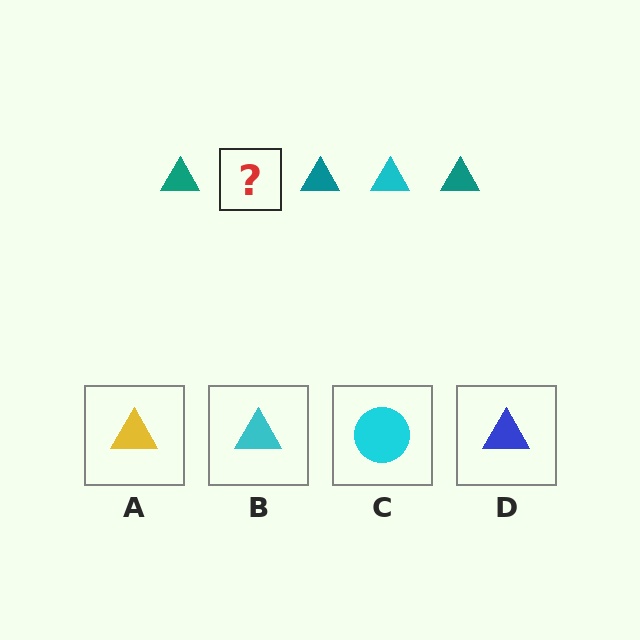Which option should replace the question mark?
Option B.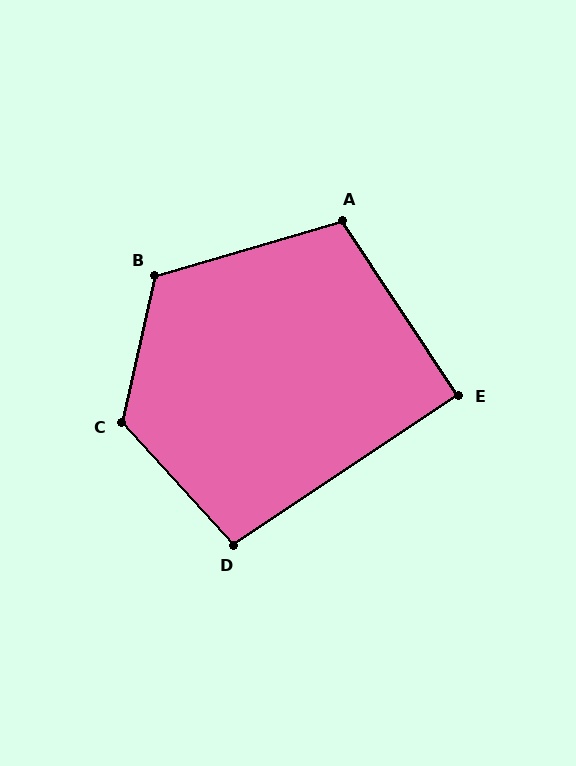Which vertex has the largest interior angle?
C, at approximately 125 degrees.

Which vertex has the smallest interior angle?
E, at approximately 90 degrees.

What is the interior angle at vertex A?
Approximately 107 degrees (obtuse).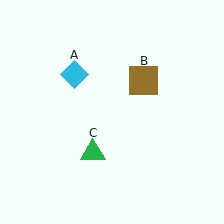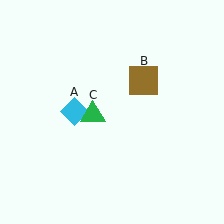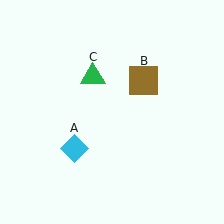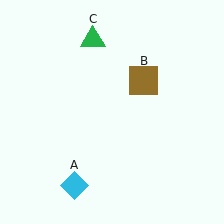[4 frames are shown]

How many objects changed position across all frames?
2 objects changed position: cyan diamond (object A), green triangle (object C).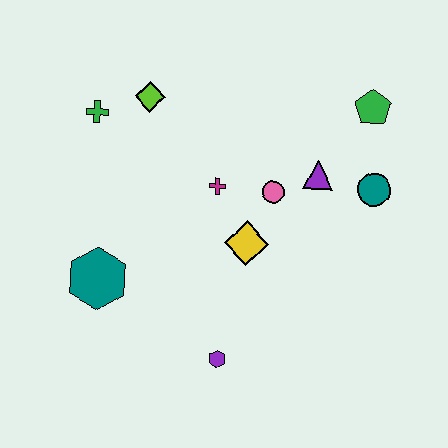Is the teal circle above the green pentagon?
No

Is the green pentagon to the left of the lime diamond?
No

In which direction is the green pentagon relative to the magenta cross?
The green pentagon is to the right of the magenta cross.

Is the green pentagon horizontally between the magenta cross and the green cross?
No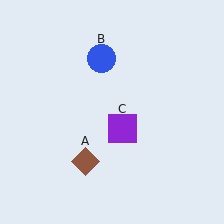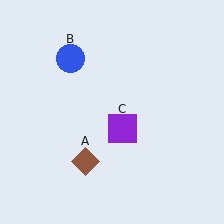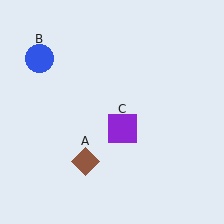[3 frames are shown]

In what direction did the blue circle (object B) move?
The blue circle (object B) moved left.